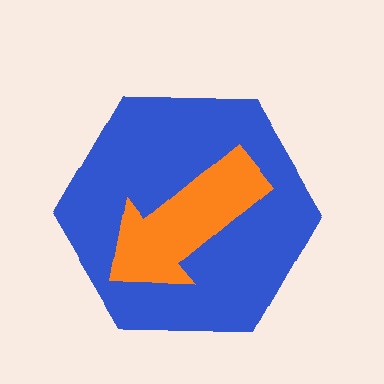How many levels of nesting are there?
2.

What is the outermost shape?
The blue hexagon.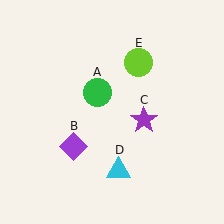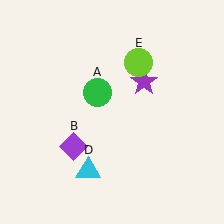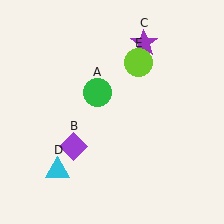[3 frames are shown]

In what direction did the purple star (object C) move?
The purple star (object C) moved up.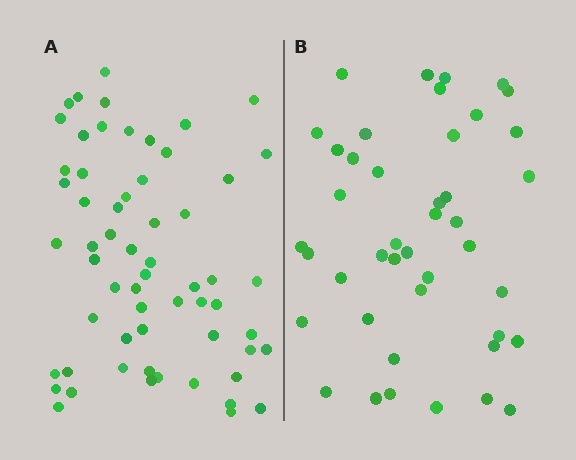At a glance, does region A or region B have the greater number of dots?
Region A (the left region) has more dots.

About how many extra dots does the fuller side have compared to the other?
Region A has approximately 15 more dots than region B.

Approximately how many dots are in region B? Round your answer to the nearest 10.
About 40 dots. (The exact count is 43, which rounds to 40.)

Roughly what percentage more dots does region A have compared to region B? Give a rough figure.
About 40% more.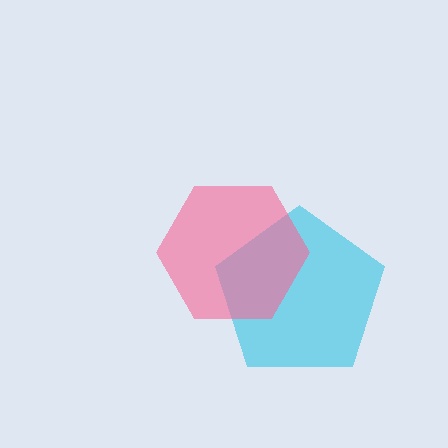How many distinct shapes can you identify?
There are 2 distinct shapes: a cyan pentagon, a pink hexagon.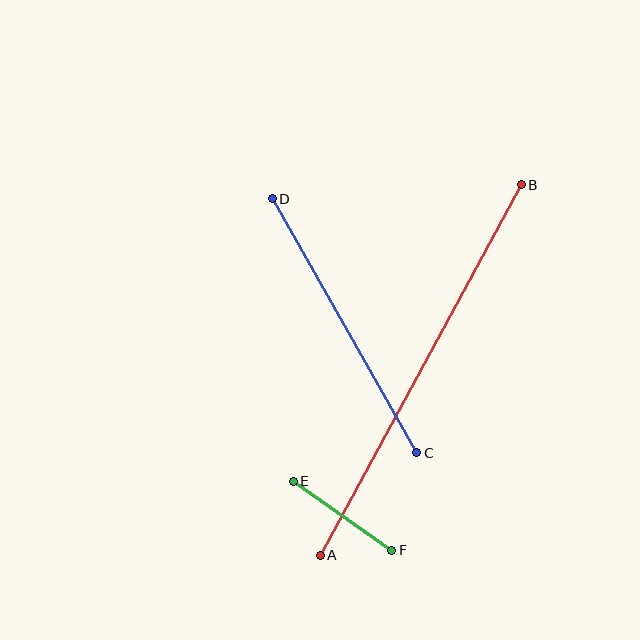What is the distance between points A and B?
The distance is approximately 422 pixels.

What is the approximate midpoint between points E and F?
The midpoint is at approximately (343, 516) pixels.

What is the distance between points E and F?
The distance is approximately 120 pixels.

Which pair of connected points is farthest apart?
Points A and B are farthest apart.